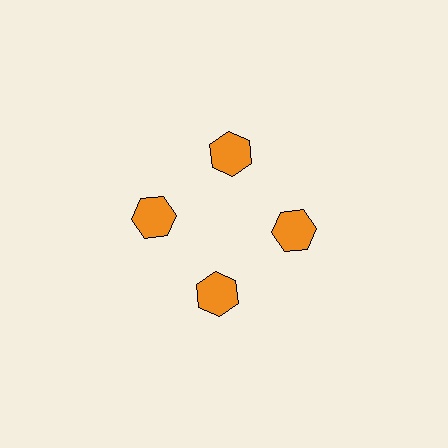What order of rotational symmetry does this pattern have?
This pattern has 4-fold rotational symmetry.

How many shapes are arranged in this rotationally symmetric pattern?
There are 4 shapes, arranged in 4 groups of 1.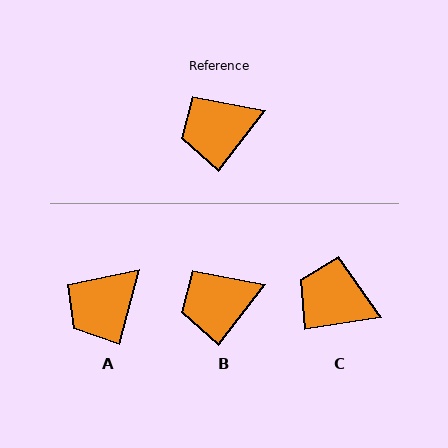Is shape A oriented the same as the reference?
No, it is off by about 22 degrees.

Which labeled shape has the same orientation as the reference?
B.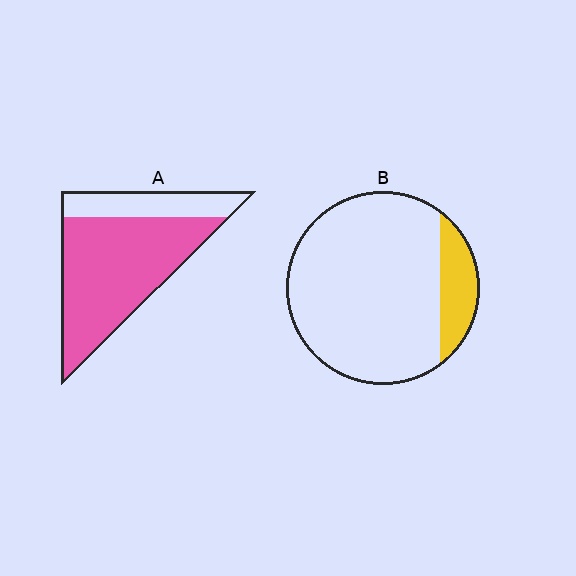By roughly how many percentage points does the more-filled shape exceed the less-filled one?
By roughly 60 percentage points (A over B).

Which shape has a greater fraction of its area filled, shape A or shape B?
Shape A.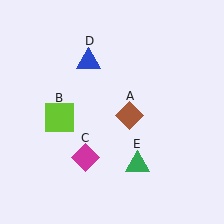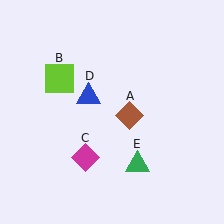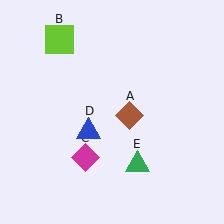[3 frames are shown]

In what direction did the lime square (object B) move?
The lime square (object B) moved up.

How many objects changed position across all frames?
2 objects changed position: lime square (object B), blue triangle (object D).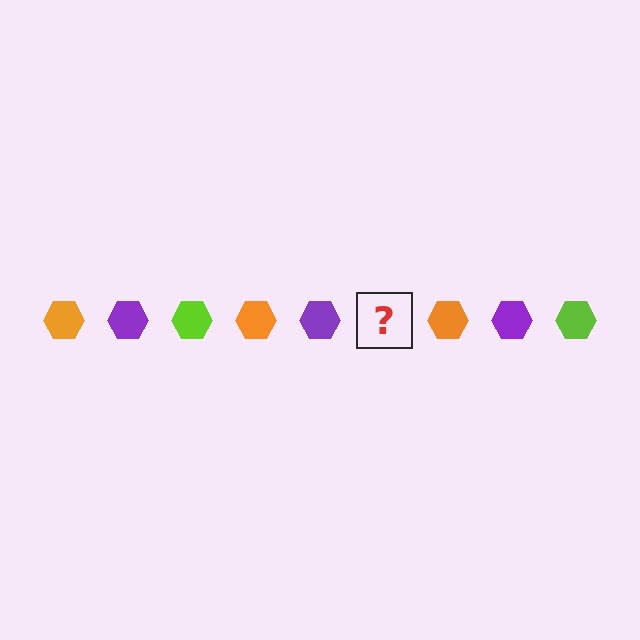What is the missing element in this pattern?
The missing element is a lime hexagon.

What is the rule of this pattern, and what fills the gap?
The rule is that the pattern cycles through orange, purple, lime hexagons. The gap should be filled with a lime hexagon.